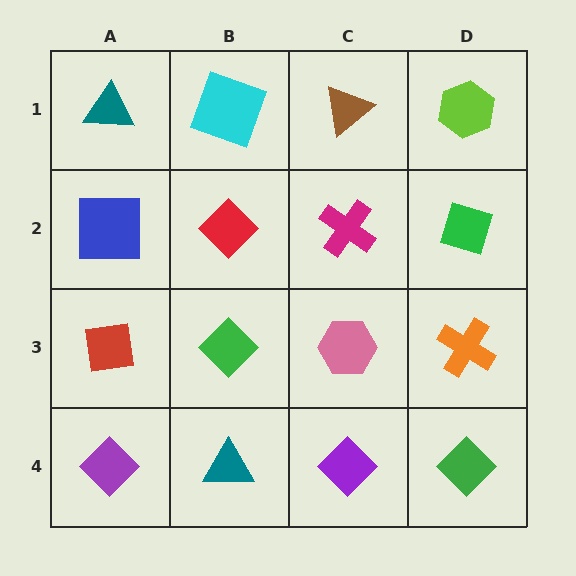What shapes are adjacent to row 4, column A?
A red square (row 3, column A), a teal triangle (row 4, column B).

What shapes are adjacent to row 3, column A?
A blue square (row 2, column A), a purple diamond (row 4, column A), a green diamond (row 3, column B).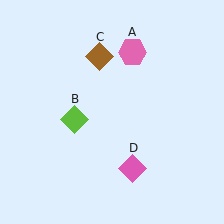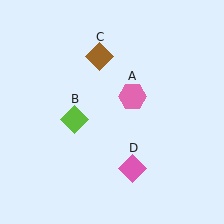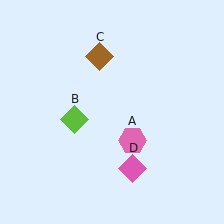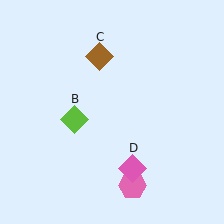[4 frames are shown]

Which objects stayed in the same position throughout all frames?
Lime diamond (object B) and brown diamond (object C) and pink diamond (object D) remained stationary.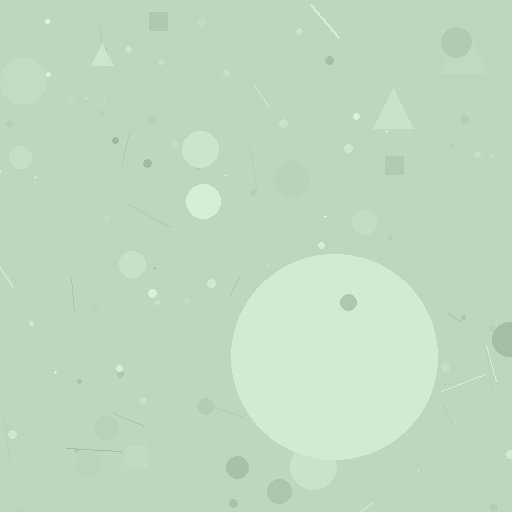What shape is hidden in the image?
A circle is hidden in the image.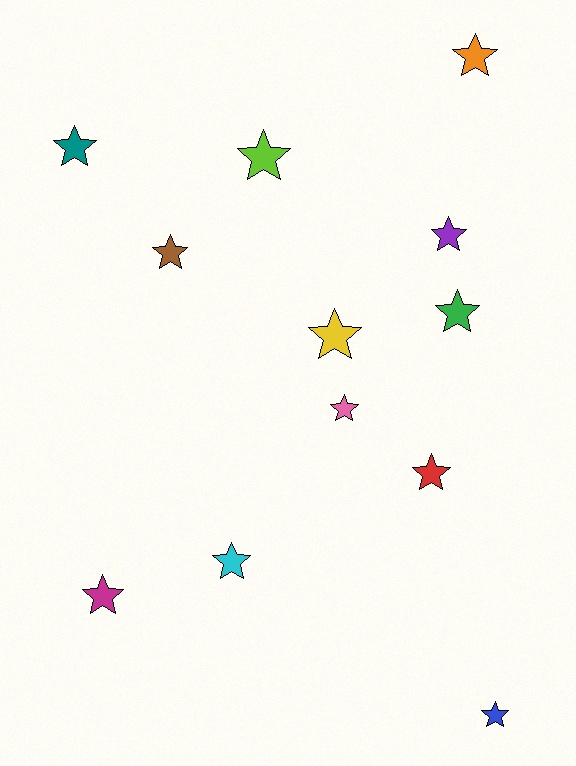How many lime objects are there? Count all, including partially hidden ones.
There is 1 lime object.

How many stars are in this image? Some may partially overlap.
There are 12 stars.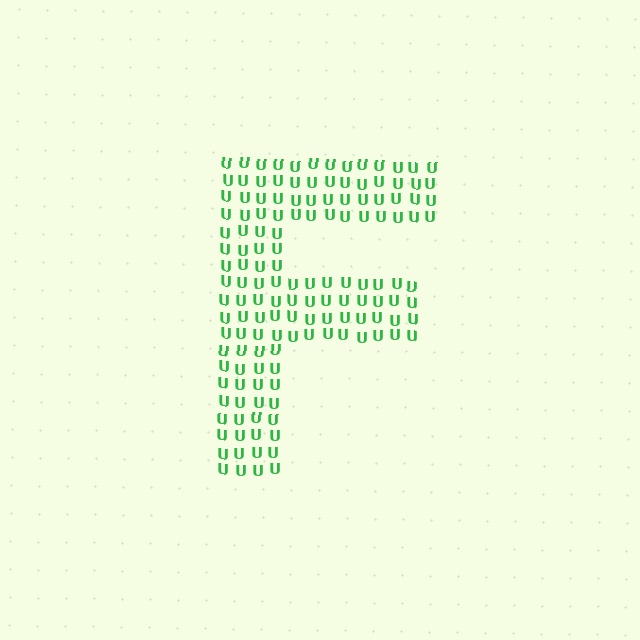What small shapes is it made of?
It is made of small letter U's.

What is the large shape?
The large shape is the letter F.